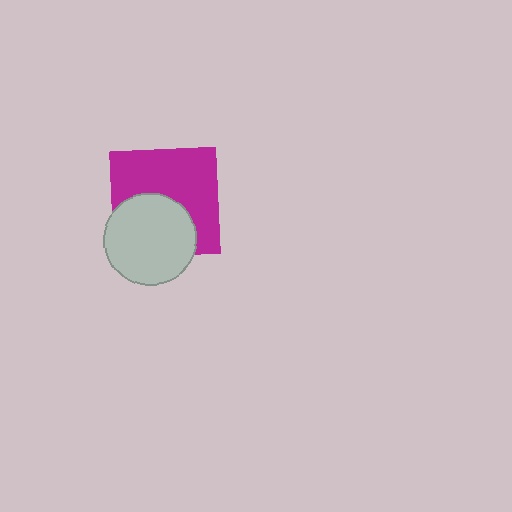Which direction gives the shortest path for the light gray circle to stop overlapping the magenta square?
Moving down gives the shortest separation.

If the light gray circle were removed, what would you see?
You would see the complete magenta square.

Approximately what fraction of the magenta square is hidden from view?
Roughly 41% of the magenta square is hidden behind the light gray circle.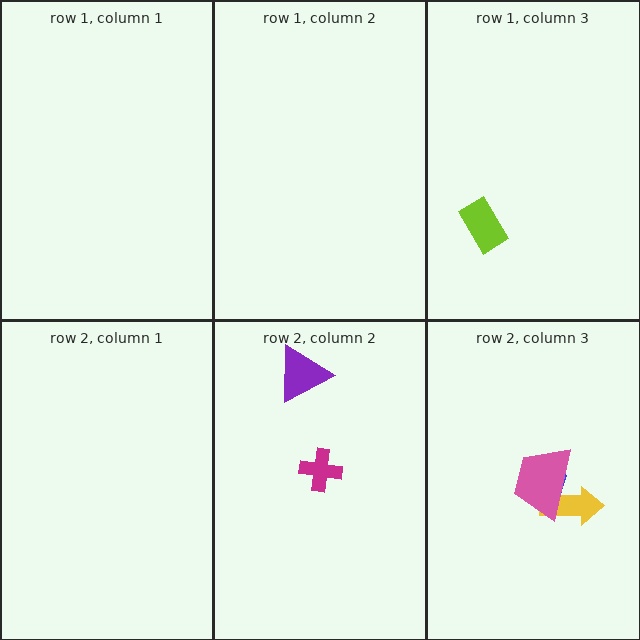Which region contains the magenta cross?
The row 2, column 2 region.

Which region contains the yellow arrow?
The row 2, column 3 region.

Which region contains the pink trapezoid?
The row 2, column 3 region.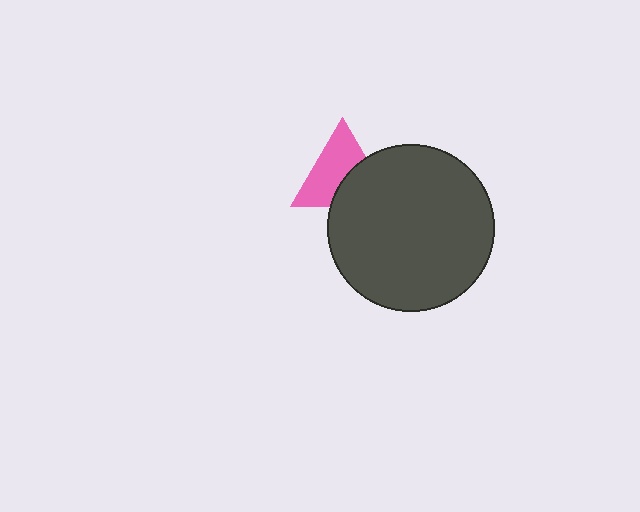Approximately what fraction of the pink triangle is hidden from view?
Roughly 40% of the pink triangle is hidden behind the dark gray circle.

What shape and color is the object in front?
The object in front is a dark gray circle.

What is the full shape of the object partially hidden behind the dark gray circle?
The partially hidden object is a pink triangle.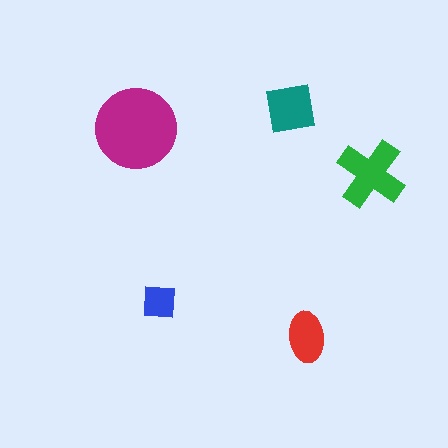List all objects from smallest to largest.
The blue square, the red ellipse, the teal square, the green cross, the magenta circle.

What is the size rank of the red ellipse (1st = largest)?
4th.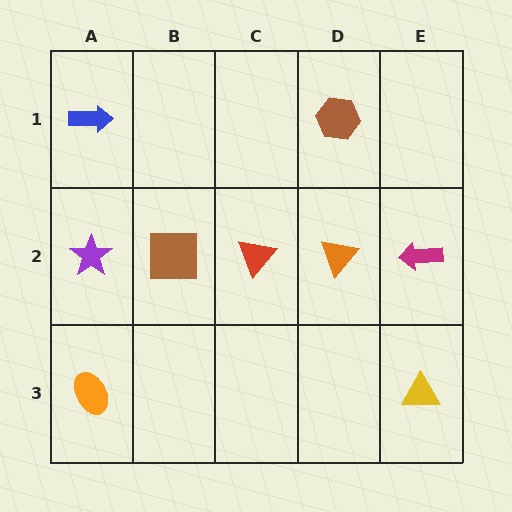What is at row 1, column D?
A brown hexagon.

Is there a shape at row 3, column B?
No, that cell is empty.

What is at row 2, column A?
A purple star.